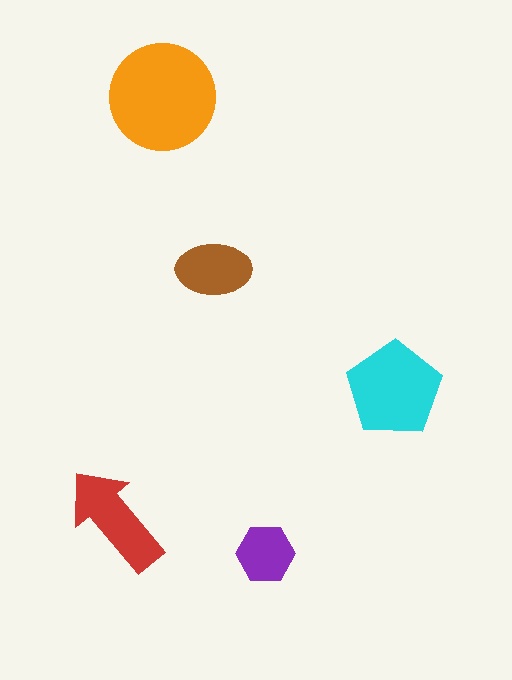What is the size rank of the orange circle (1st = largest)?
1st.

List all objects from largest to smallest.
The orange circle, the cyan pentagon, the red arrow, the brown ellipse, the purple hexagon.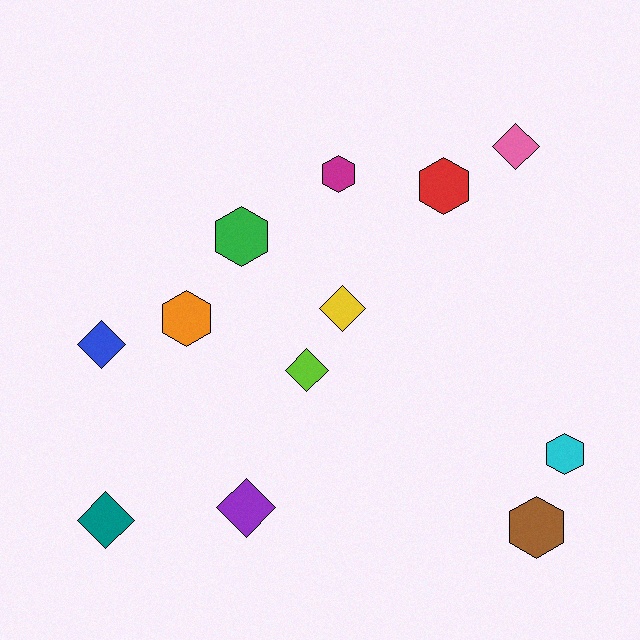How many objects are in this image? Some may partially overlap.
There are 12 objects.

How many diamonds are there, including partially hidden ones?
There are 6 diamonds.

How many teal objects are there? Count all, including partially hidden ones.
There is 1 teal object.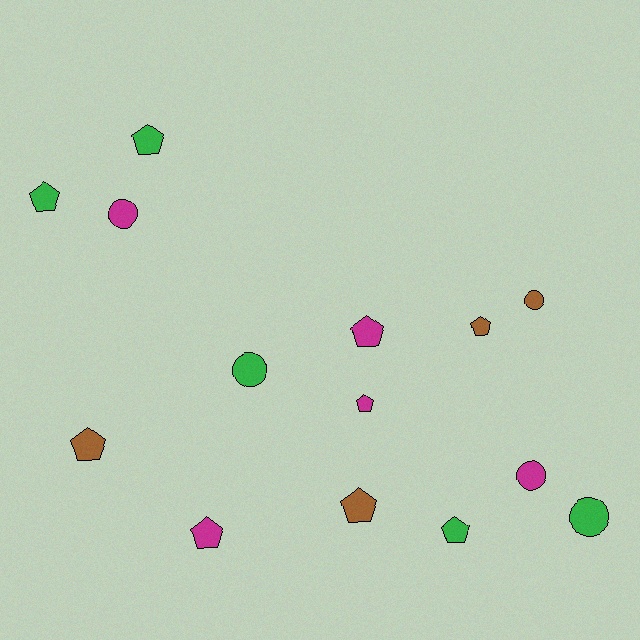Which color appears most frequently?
Magenta, with 5 objects.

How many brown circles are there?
There is 1 brown circle.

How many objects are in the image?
There are 14 objects.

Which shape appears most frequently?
Pentagon, with 9 objects.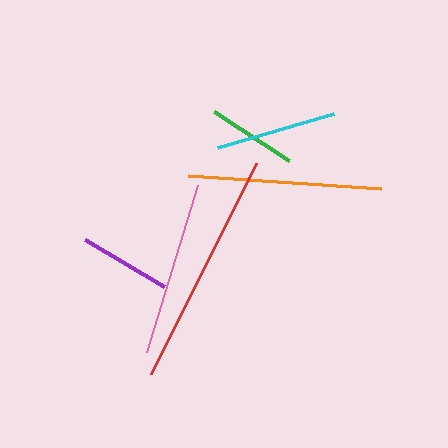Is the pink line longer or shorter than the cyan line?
The pink line is longer than the cyan line.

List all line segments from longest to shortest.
From longest to shortest: red, orange, pink, cyan, purple, green.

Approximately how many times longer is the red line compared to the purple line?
The red line is approximately 2.6 times the length of the purple line.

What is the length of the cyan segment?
The cyan segment is approximately 121 pixels long.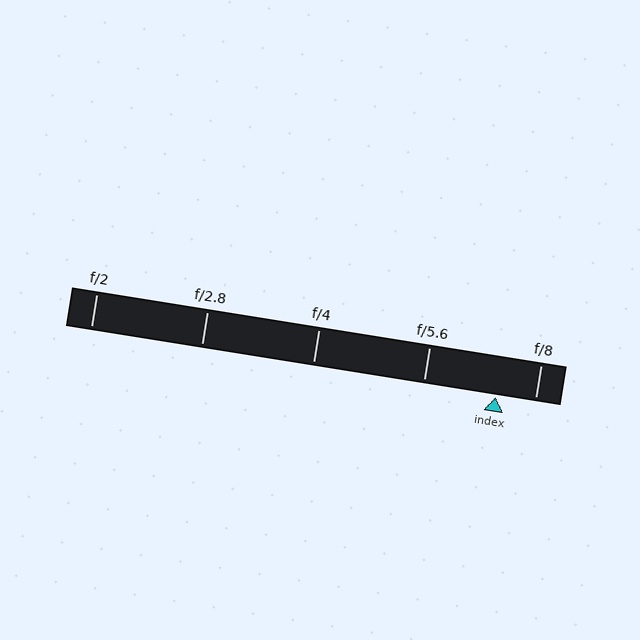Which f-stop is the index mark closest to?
The index mark is closest to f/8.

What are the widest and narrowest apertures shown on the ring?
The widest aperture shown is f/2 and the narrowest is f/8.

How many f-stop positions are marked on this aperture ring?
There are 5 f-stop positions marked.